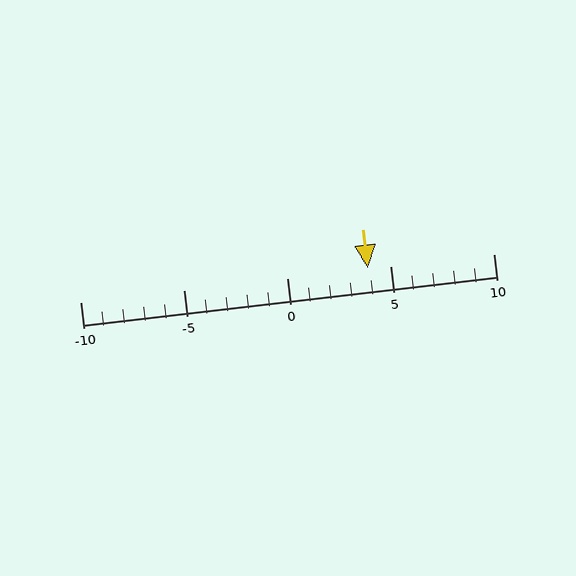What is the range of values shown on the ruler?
The ruler shows values from -10 to 10.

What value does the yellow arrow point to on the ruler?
The yellow arrow points to approximately 4.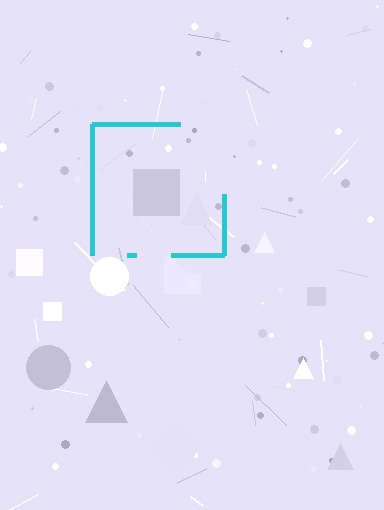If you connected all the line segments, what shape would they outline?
They would outline a square.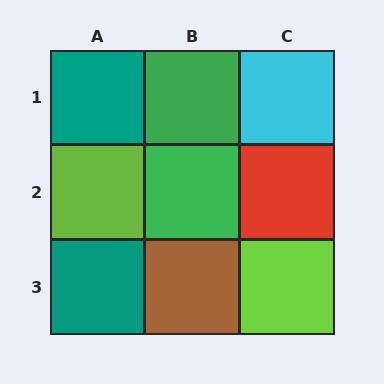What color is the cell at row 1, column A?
Teal.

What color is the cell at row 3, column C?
Lime.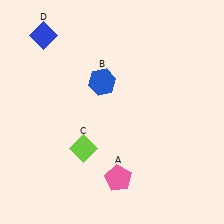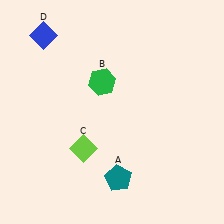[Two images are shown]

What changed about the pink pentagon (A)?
In Image 1, A is pink. In Image 2, it changed to teal.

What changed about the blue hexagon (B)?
In Image 1, B is blue. In Image 2, it changed to green.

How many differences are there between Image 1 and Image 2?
There are 2 differences between the two images.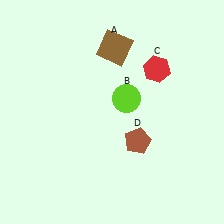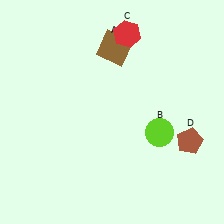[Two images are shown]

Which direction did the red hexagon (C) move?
The red hexagon (C) moved up.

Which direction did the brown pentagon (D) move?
The brown pentagon (D) moved right.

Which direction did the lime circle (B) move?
The lime circle (B) moved down.